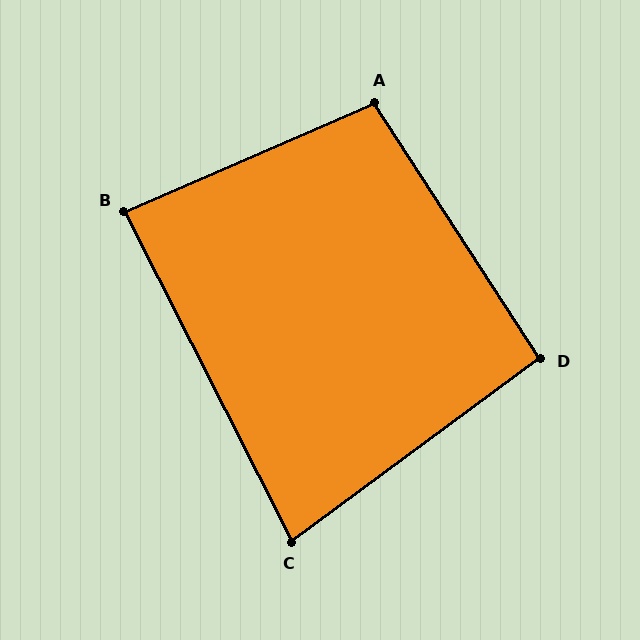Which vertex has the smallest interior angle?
C, at approximately 80 degrees.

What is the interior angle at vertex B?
Approximately 87 degrees (approximately right).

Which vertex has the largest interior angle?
A, at approximately 100 degrees.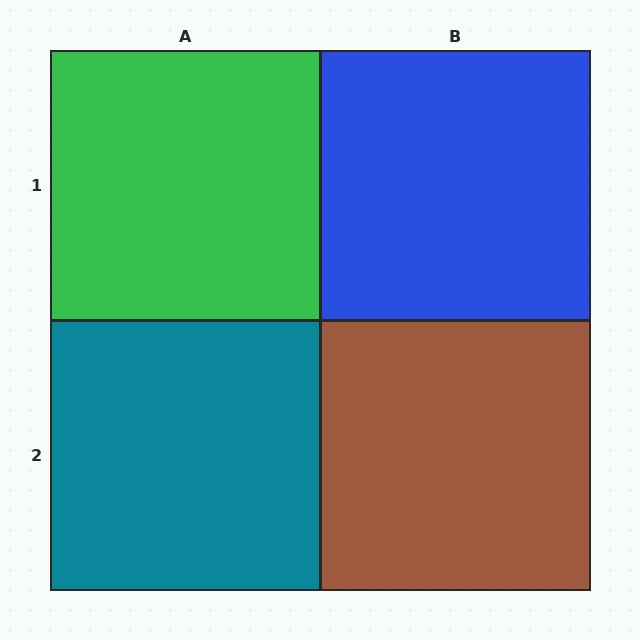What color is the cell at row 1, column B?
Blue.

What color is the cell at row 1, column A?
Green.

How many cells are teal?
1 cell is teal.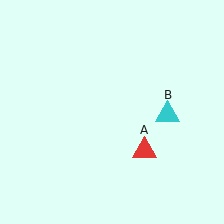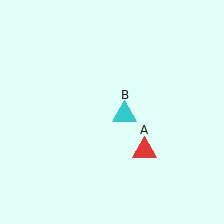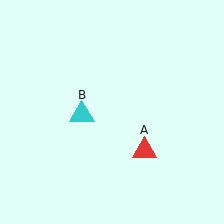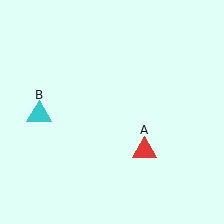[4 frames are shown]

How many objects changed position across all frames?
1 object changed position: cyan triangle (object B).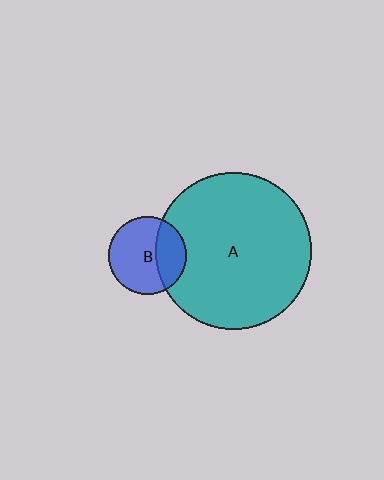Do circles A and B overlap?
Yes.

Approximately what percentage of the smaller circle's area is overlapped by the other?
Approximately 35%.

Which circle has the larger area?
Circle A (teal).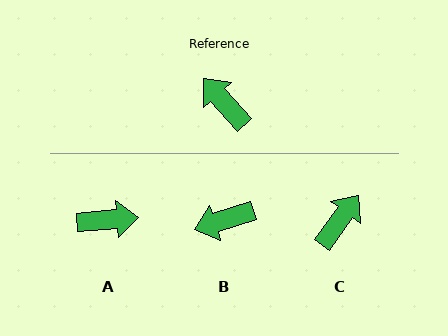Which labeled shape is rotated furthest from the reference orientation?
A, about 127 degrees away.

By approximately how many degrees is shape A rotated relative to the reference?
Approximately 127 degrees clockwise.